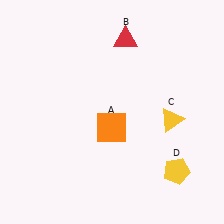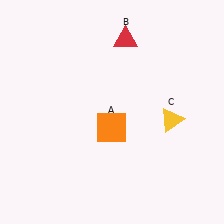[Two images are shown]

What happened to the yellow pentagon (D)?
The yellow pentagon (D) was removed in Image 2. It was in the bottom-right area of Image 1.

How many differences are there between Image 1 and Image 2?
There is 1 difference between the two images.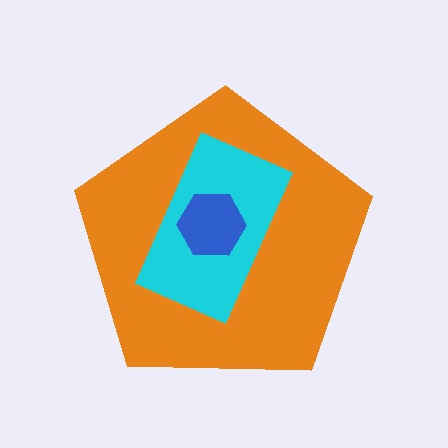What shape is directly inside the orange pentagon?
The cyan rectangle.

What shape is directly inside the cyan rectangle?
The blue hexagon.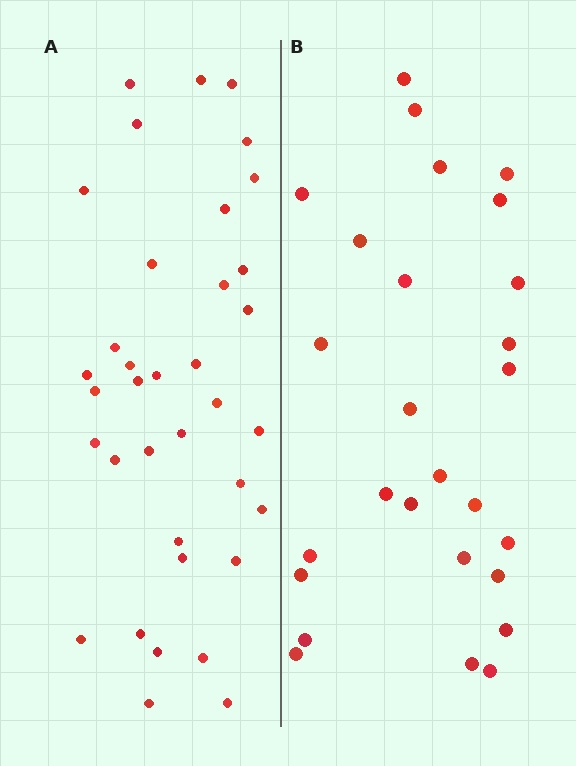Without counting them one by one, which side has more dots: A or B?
Region A (the left region) has more dots.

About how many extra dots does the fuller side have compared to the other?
Region A has roughly 8 or so more dots than region B.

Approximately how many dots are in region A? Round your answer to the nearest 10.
About 40 dots. (The exact count is 36, which rounds to 40.)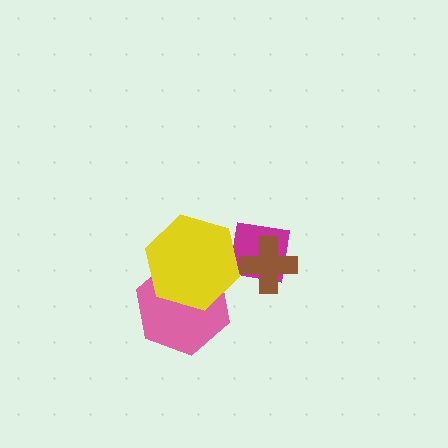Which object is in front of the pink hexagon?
The yellow hexagon is in front of the pink hexagon.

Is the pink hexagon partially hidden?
Yes, it is partially covered by another shape.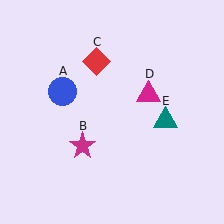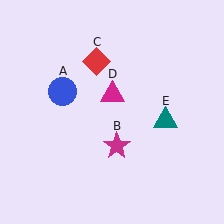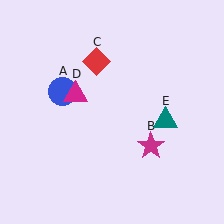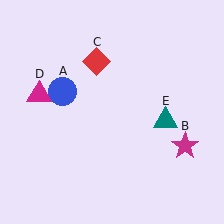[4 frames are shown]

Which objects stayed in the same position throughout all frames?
Blue circle (object A) and red diamond (object C) and teal triangle (object E) remained stationary.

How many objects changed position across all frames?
2 objects changed position: magenta star (object B), magenta triangle (object D).